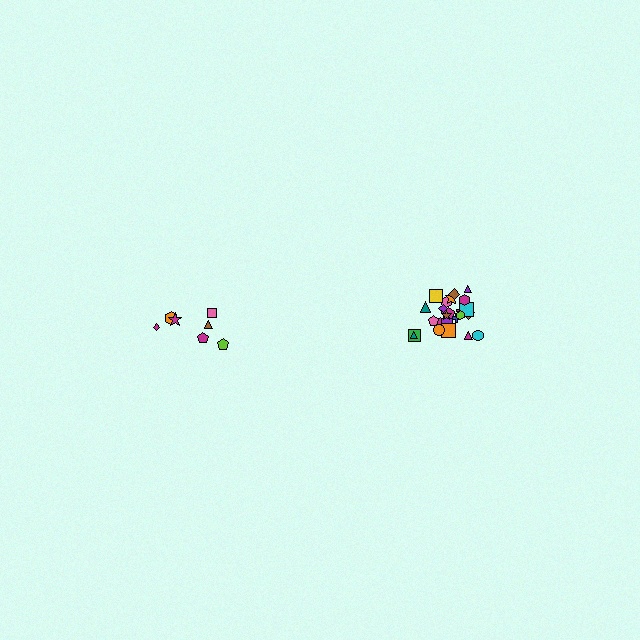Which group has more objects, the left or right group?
The right group.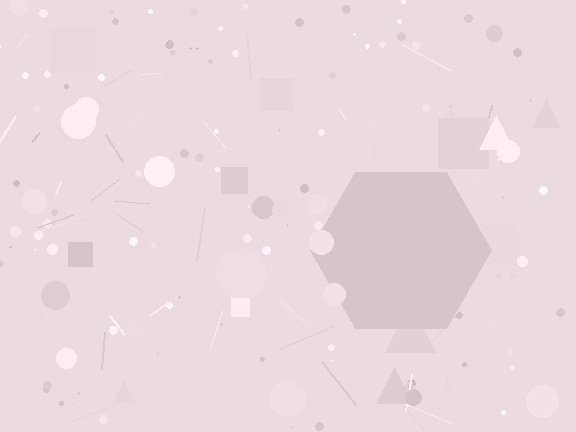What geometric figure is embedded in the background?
A hexagon is embedded in the background.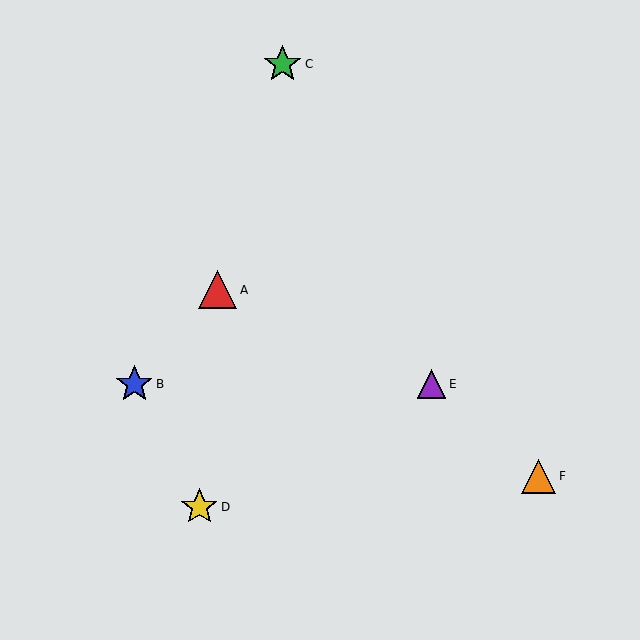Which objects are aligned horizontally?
Objects B, E are aligned horizontally.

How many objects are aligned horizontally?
2 objects (B, E) are aligned horizontally.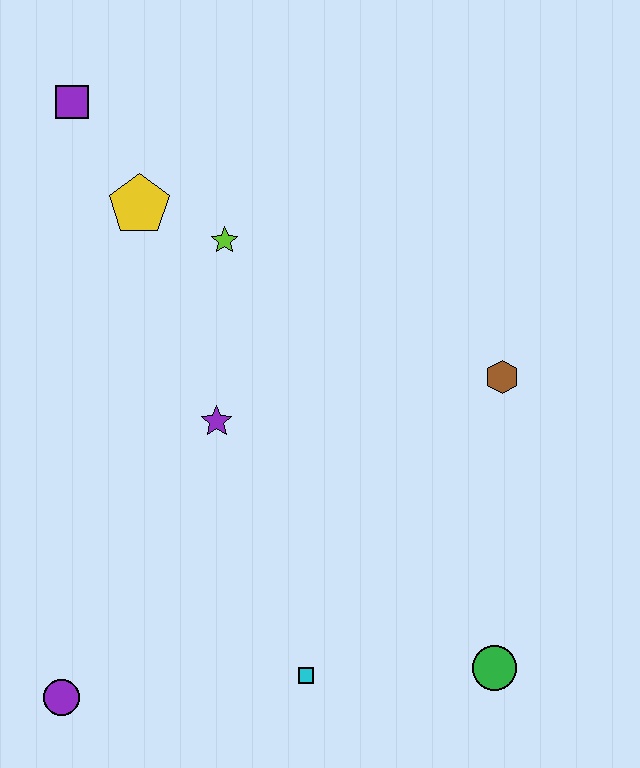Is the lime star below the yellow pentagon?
Yes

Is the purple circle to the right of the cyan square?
No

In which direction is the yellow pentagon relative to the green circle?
The yellow pentagon is above the green circle.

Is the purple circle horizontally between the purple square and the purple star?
No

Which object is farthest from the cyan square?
The purple square is farthest from the cyan square.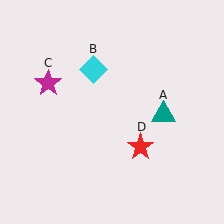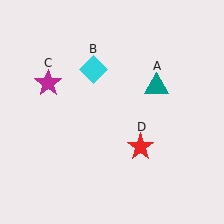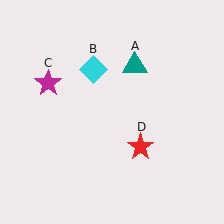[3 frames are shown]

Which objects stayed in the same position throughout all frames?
Cyan diamond (object B) and magenta star (object C) and red star (object D) remained stationary.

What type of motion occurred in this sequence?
The teal triangle (object A) rotated counterclockwise around the center of the scene.